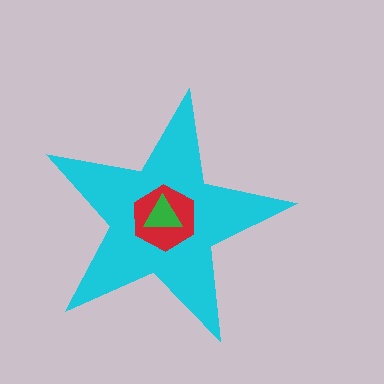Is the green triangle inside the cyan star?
Yes.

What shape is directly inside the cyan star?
The red hexagon.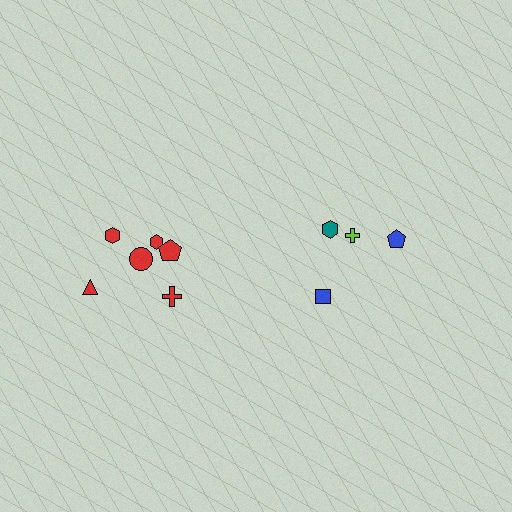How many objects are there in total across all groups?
There are 10 objects.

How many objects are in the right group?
There are 4 objects.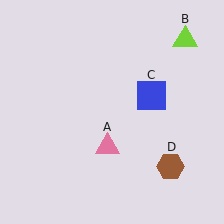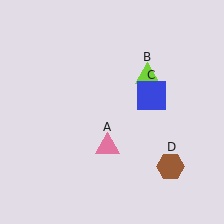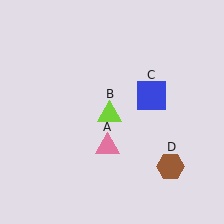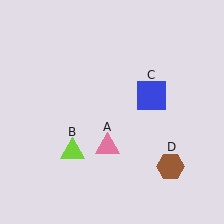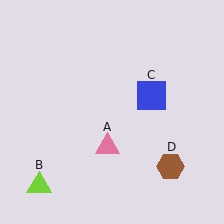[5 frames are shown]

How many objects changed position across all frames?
1 object changed position: lime triangle (object B).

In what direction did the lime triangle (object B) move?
The lime triangle (object B) moved down and to the left.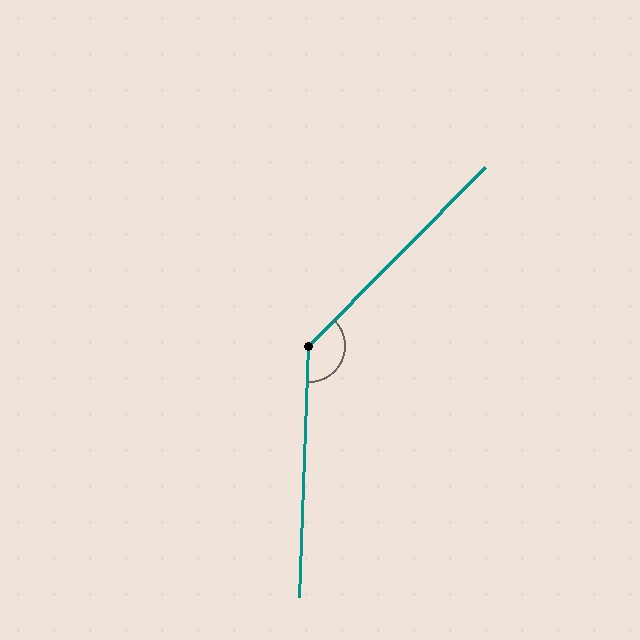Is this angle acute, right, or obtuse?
It is obtuse.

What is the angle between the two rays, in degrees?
Approximately 137 degrees.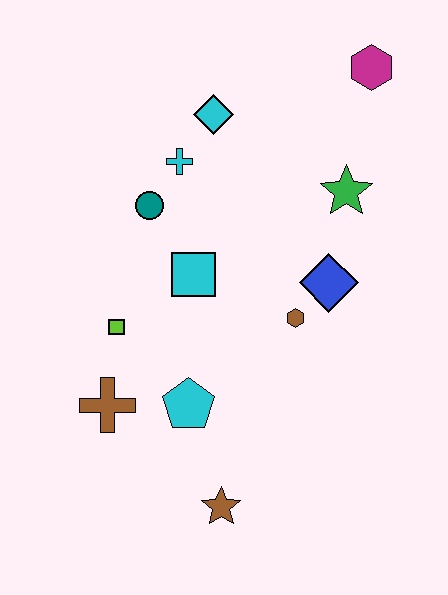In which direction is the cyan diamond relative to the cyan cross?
The cyan diamond is above the cyan cross.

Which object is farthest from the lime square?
The magenta hexagon is farthest from the lime square.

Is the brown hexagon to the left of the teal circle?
No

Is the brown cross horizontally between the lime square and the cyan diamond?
No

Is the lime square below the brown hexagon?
Yes